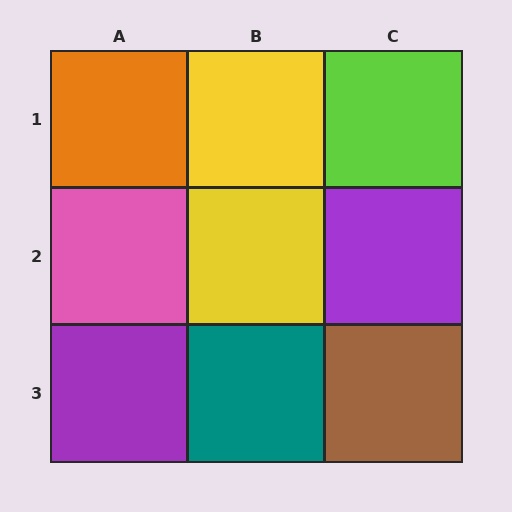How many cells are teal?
1 cell is teal.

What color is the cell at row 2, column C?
Purple.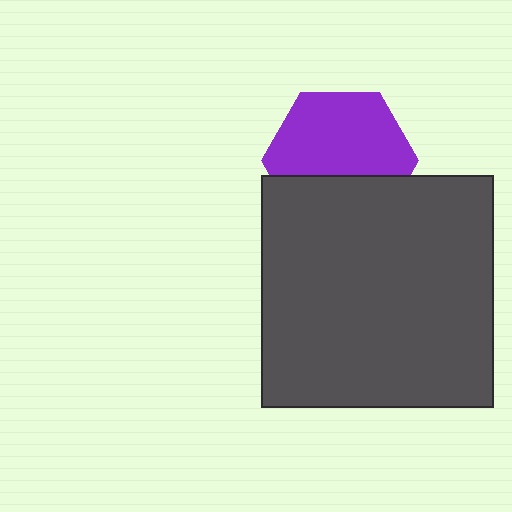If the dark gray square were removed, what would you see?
You would see the complete purple hexagon.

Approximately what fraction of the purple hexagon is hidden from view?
Roughly 36% of the purple hexagon is hidden behind the dark gray square.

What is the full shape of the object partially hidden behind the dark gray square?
The partially hidden object is a purple hexagon.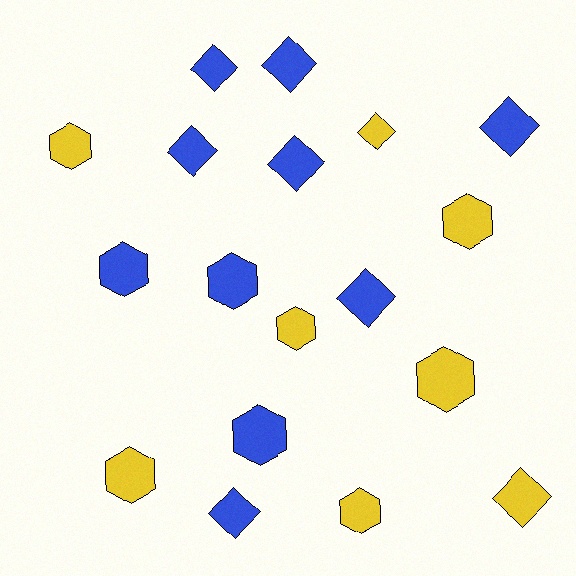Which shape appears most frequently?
Hexagon, with 9 objects.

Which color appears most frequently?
Blue, with 10 objects.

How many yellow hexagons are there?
There are 6 yellow hexagons.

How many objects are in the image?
There are 18 objects.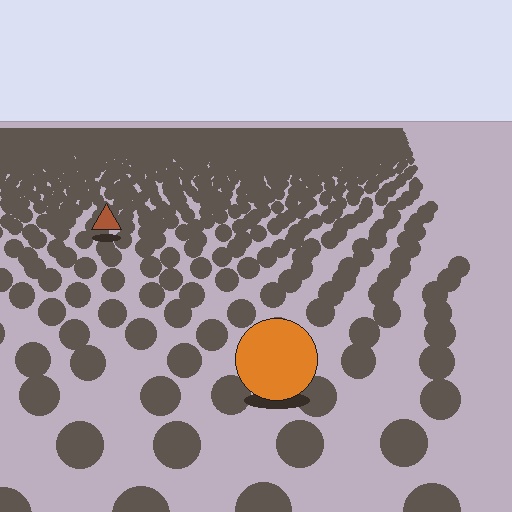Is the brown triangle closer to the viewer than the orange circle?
No. The orange circle is closer — you can tell from the texture gradient: the ground texture is coarser near it.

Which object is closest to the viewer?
The orange circle is closest. The texture marks near it are larger and more spread out.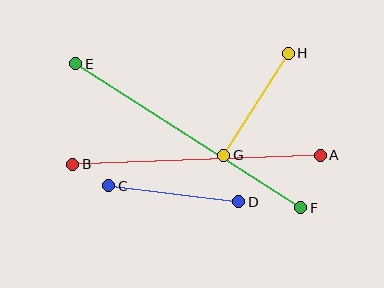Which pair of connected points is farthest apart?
Points E and F are farthest apart.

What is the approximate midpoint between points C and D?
The midpoint is at approximately (174, 194) pixels.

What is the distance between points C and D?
The distance is approximately 131 pixels.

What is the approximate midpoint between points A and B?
The midpoint is at approximately (196, 160) pixels.